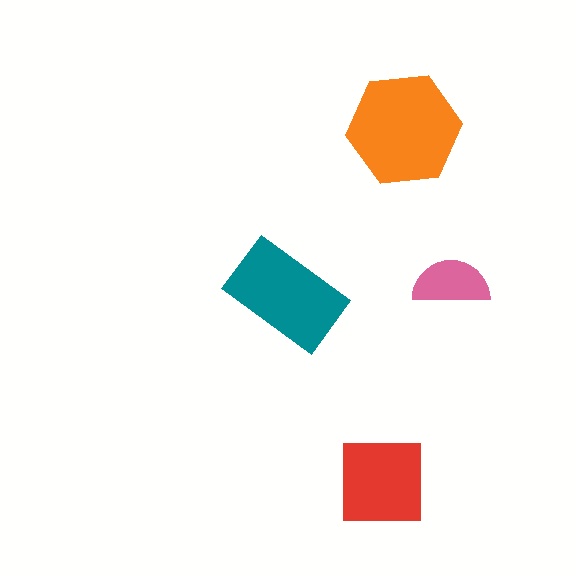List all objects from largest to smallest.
The orange hexagon, the teal rectangle, the red square, the pink semicircle.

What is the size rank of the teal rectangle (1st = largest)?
2nd.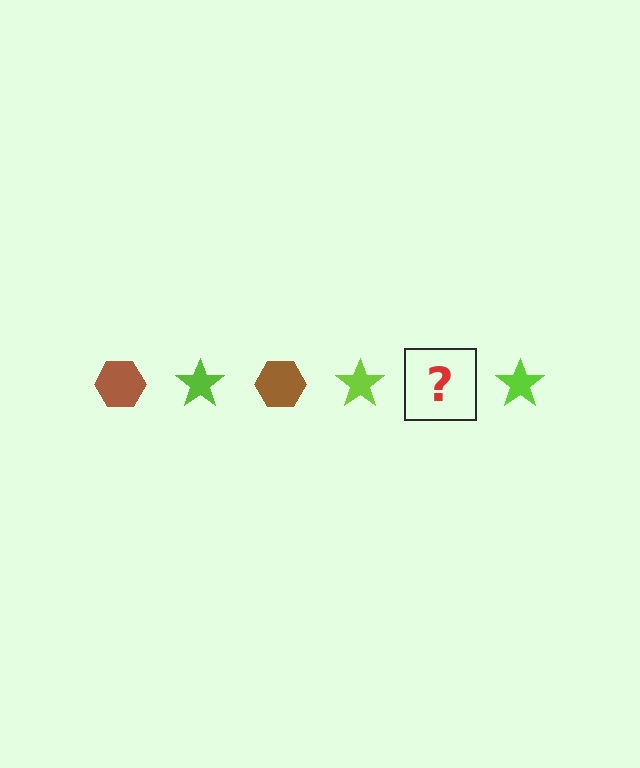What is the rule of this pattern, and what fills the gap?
The rule is that the pattern alternates between brown hexagon and lime star. The gap should be filled with a brown hexagon.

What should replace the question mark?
The question mark should be replaced with a brown hexagon.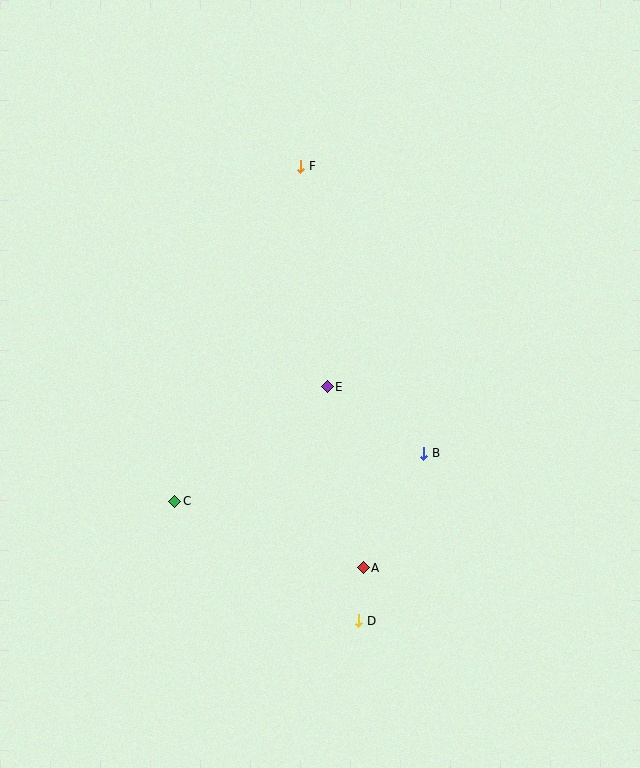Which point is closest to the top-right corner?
Point F is closest to the top-right corner.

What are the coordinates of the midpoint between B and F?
The midpoint between B and F is at (362, 310).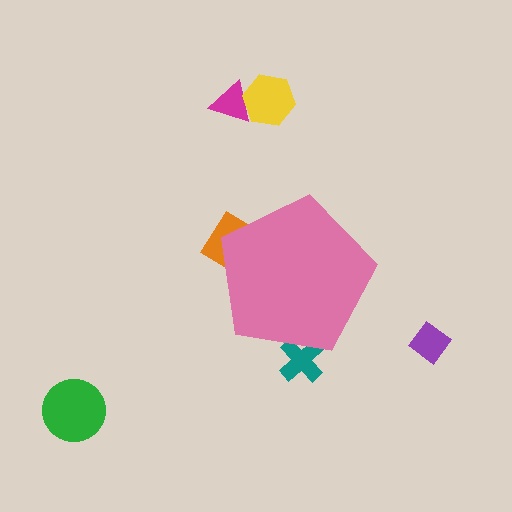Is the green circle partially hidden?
No, the green circle is fully visible.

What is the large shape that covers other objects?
A pink pentagon.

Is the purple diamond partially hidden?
No, the purple diamond is fully visible.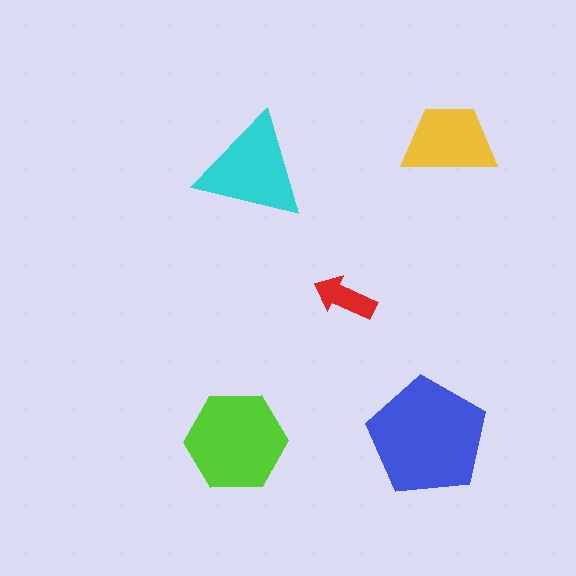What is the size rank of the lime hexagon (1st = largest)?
2nd.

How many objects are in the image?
There are 5 objects in the image.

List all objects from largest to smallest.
The blue pentagon, the lime hexagon, the cyan triangle, the yellow trapezoid, the red arrow.